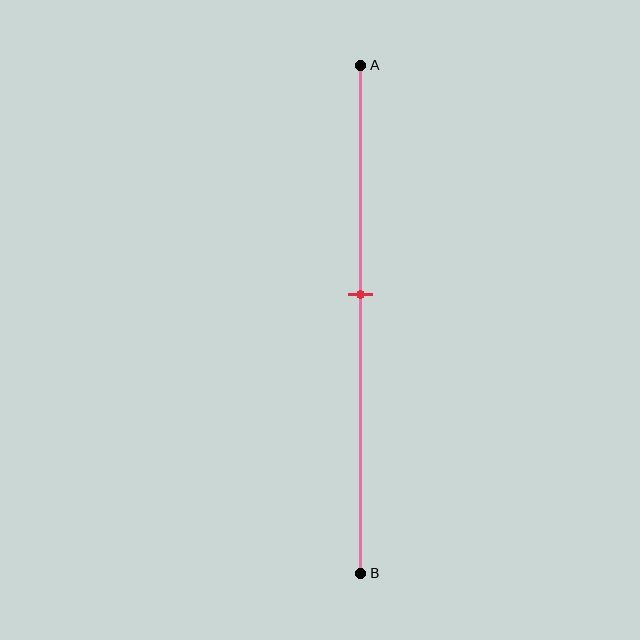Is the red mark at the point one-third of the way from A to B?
No, the mark is at about 45% from A, not at the 33% one-third point.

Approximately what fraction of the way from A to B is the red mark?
The red mark is approximately 45% of the way from A to B.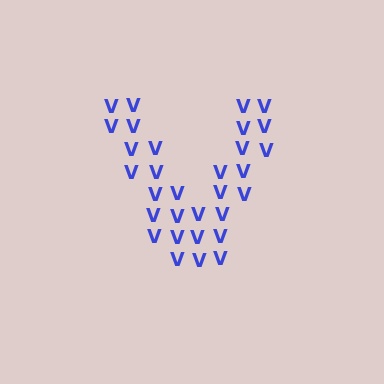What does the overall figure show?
The overall figure shows the letter V.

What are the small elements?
The small elements are letter V's.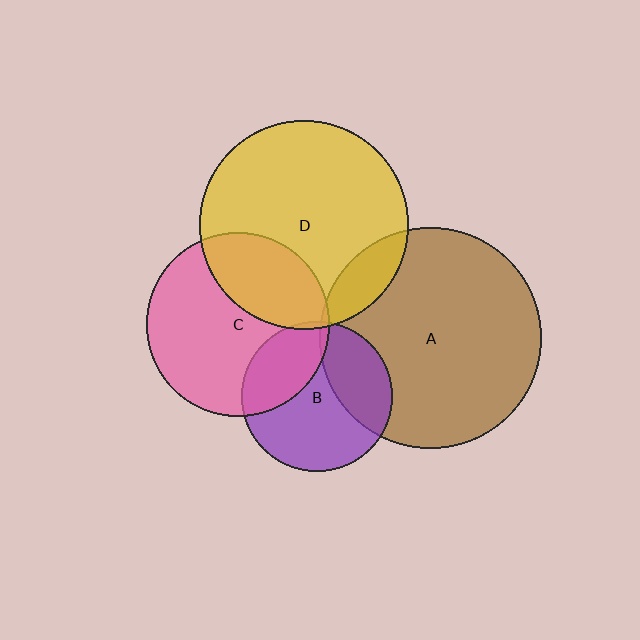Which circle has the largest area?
Circle A (brown).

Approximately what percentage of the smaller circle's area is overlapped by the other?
Approximately 5%.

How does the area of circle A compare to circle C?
Approximately 1.5 times.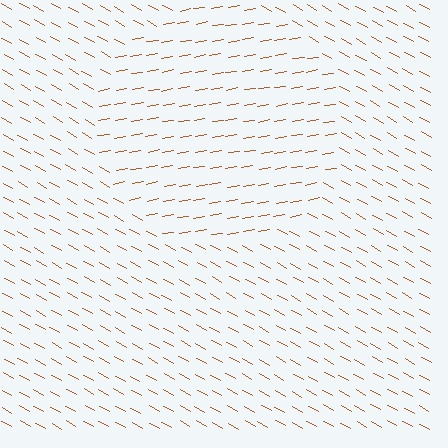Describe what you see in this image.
The image is filled with small brown line segments. A circle region in the image has lines oriented differently from the surrounding lines, creating a visible texture boundary.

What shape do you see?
I see a circle.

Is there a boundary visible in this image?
Yes, there is a texture boundary formed by a change in line orientation.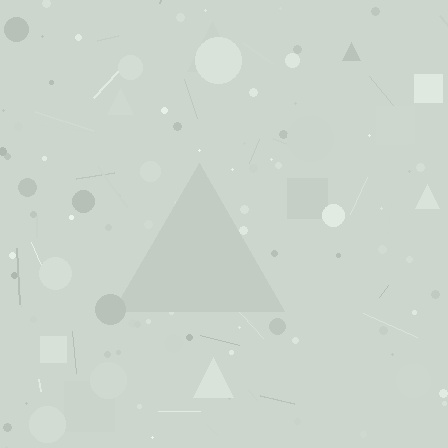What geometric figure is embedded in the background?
A triangle is embedded in the background.